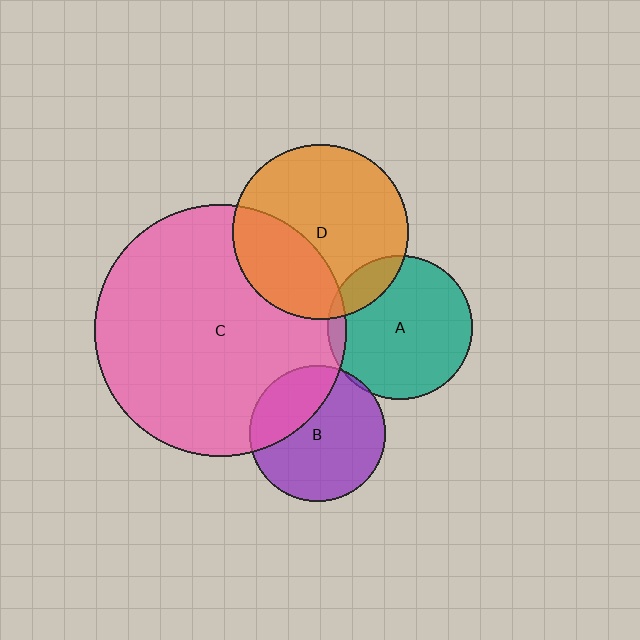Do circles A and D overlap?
Yes.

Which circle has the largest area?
Circle C (pink).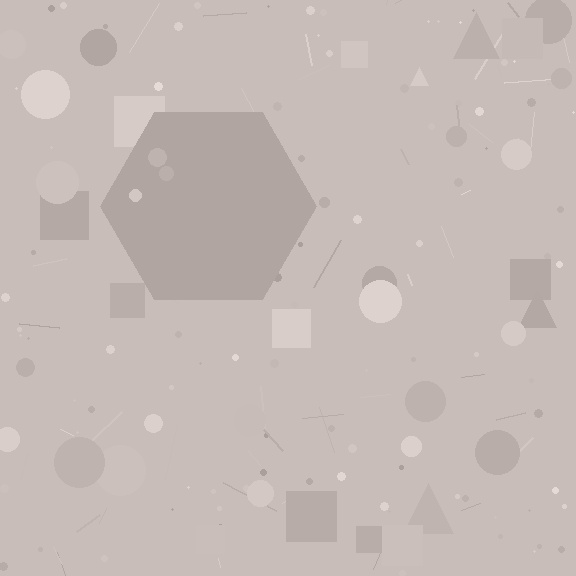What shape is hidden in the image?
A hexagon is hidden in the image.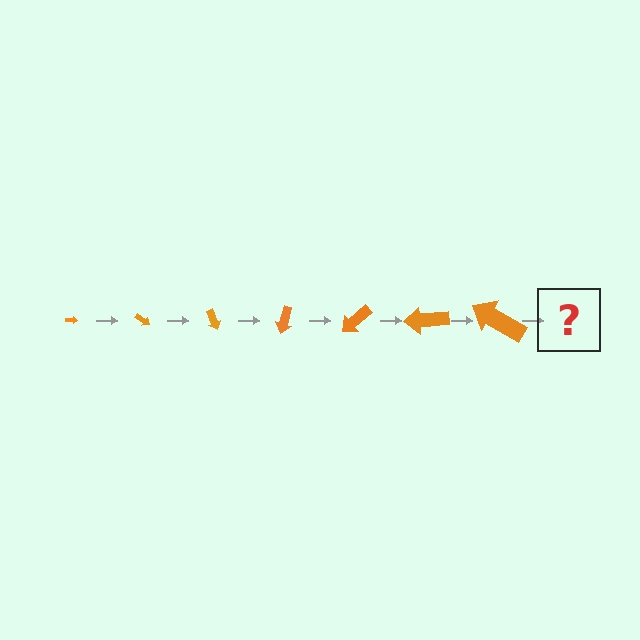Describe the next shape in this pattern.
It should be an arrow, larger than the previous one and rotated 245 degrees from the start.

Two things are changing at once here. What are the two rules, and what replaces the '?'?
The two rules are that the arrow grows larger each step and it rotates 35 degrees each step. The '?' should be an arrow, larger than the previous one and rotated 245 degrees from the start.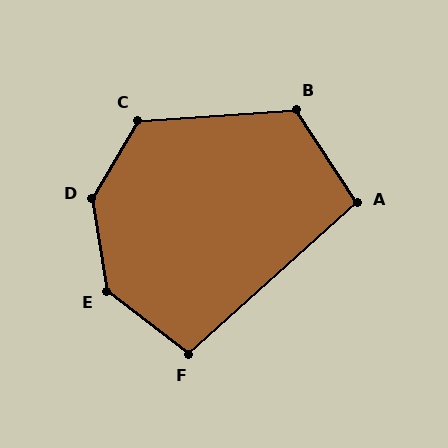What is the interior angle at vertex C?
Approximately 124 degrees (obtuse).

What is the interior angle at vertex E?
Approximately 137 degrees (obtuse).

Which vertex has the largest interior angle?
D, at approximately 140 degrees.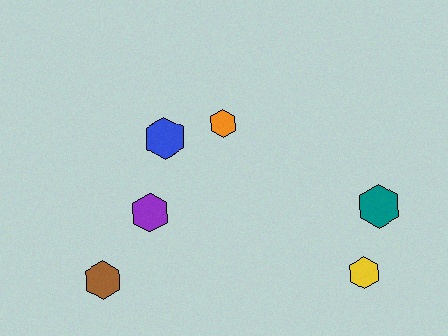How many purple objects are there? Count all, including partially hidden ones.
There is 1 purple object.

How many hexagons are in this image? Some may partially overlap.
There are 6 hexagons.